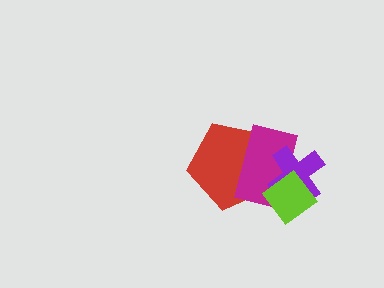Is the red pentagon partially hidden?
Yes, it is partially covered by another shape.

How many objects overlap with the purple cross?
3 objects overlap with the purple cross.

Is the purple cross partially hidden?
Yes, it is partially covered by another shape.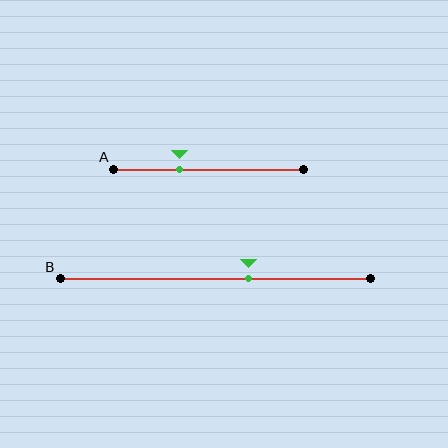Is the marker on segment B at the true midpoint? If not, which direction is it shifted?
No, the marker on segment B is shifted to the right by about 11% of the segment length.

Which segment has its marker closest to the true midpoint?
Segment B has its marker closest to the true midpoint.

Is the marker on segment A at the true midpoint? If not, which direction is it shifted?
No, the marker on segment A is shifted to the left by about 15% of the segment length.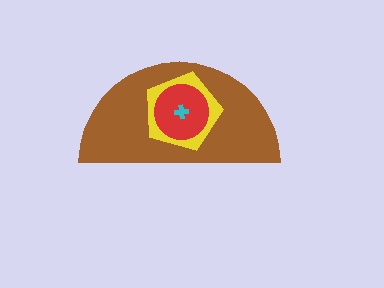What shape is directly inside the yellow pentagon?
The red circle.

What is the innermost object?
The cyan cross.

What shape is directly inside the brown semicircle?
The yellow pentagon.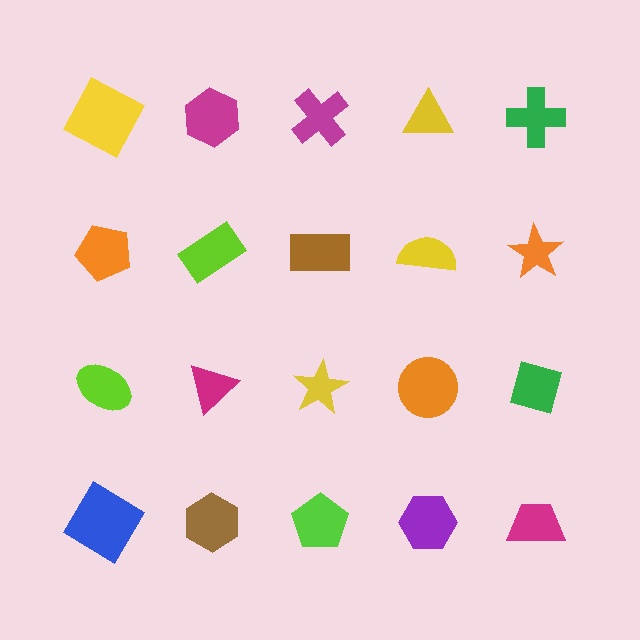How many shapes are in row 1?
5 shapes.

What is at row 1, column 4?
A yellow triangle.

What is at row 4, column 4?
A purple hexagon.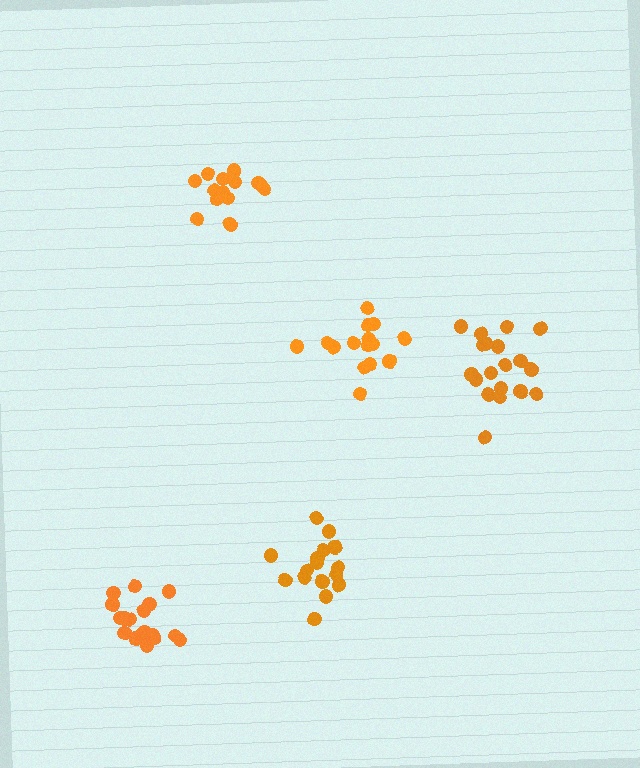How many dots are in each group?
Group 1: 19 dots, Group 2: 18 dots, Group 3: 15 dots, Group 4: 16 dots, Group 5: 16 dots (84 total).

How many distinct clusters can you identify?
There are 5 distinct clusters.